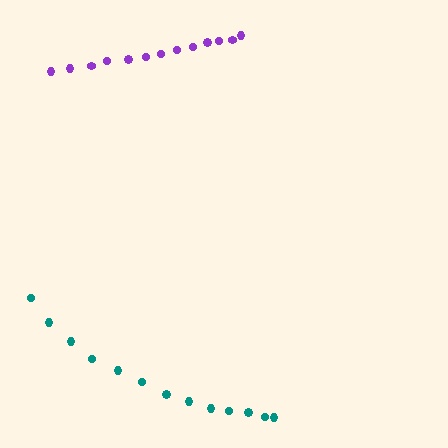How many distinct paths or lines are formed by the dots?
There are 2 distinct paths.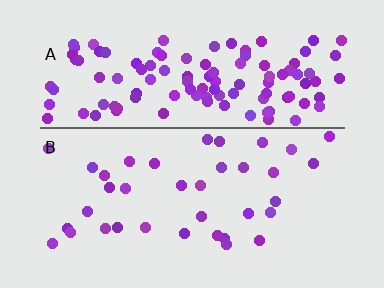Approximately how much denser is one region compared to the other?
Approximately 3.4× — region A over region B.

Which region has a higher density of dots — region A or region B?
A (the top).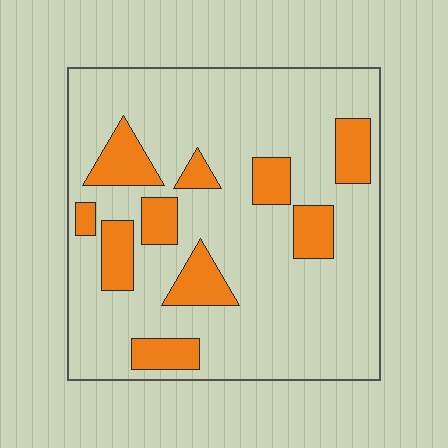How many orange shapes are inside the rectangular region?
10.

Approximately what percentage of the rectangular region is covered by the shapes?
Approximately 20%.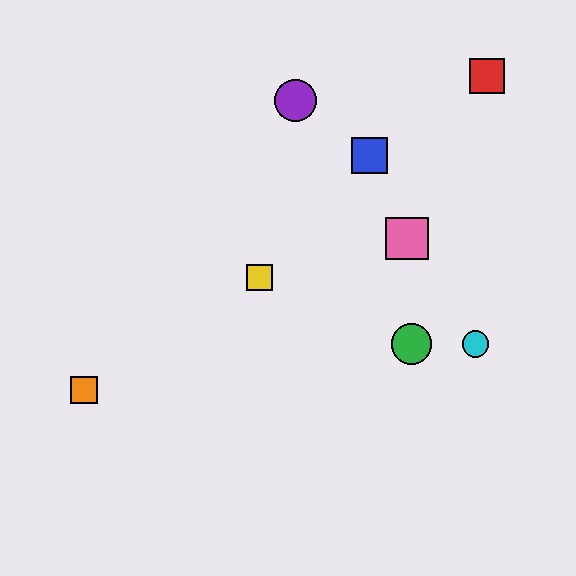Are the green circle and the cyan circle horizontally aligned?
Yes, both are at y≈344.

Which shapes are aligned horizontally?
The green circle, the cyan circle are aligned horizontally.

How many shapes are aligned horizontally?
2 shapes (the green circle, the cyan circle) are aligned horizontally.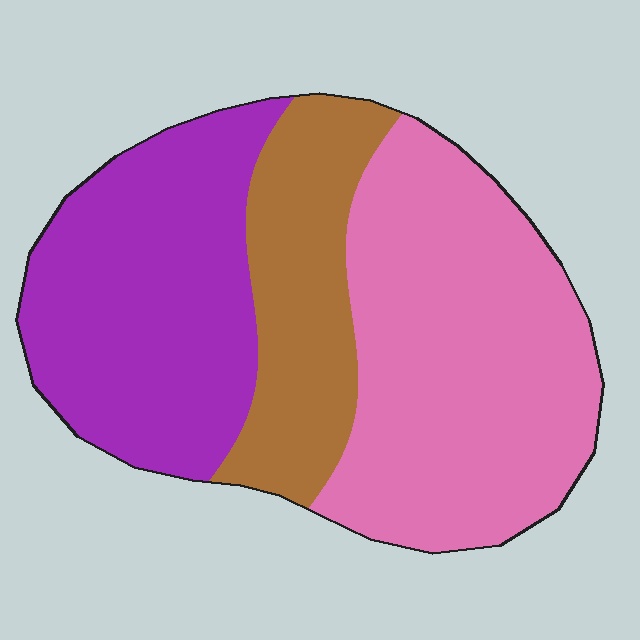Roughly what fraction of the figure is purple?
Purple covers roughly 35% of the figure.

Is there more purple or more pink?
Pink.